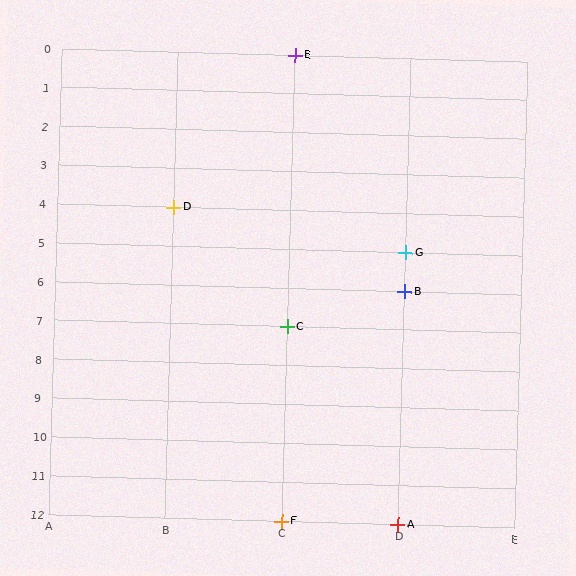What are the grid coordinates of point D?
Point D is at grid coordinates (B, 4).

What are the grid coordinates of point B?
Point B is at grid coordinates (D, 6).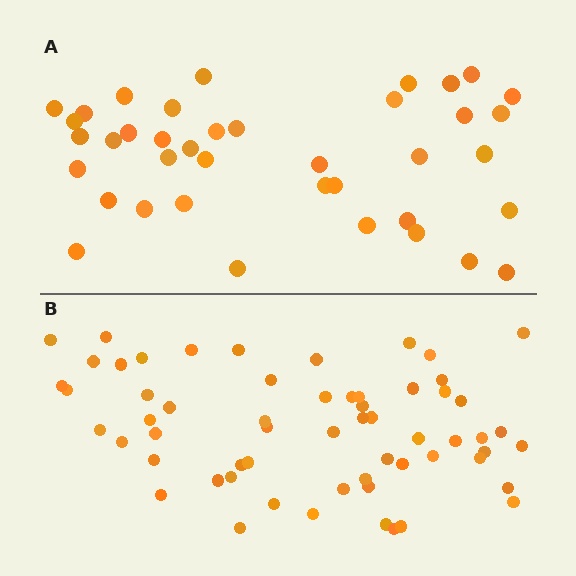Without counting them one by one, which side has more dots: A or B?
Region B (the bottom region) has more dots.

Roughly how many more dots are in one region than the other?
Region B has approximately 20 more dots than region A.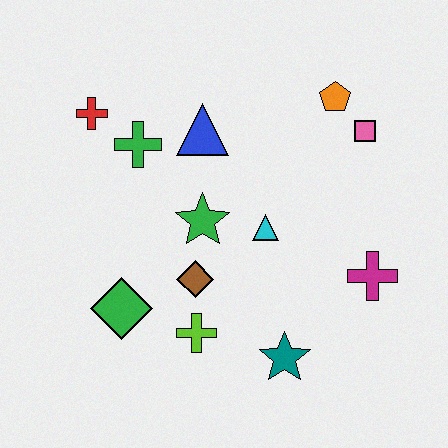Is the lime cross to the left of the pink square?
Yes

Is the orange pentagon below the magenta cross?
No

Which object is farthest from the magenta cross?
The red cross is farthest from the magenta cross.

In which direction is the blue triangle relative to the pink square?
The blue triangle is to the left of the pink square.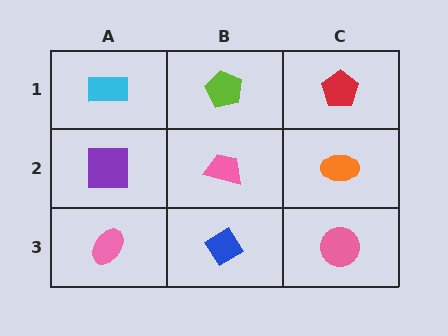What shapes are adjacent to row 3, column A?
A purple square (row 2, column A), a blue diamond (row 3, column B).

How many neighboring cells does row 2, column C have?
3.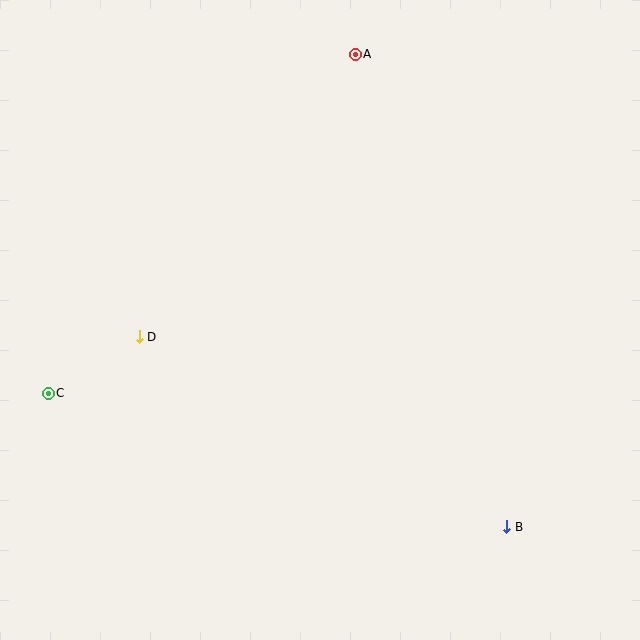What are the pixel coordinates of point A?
Point A is at (355, 54).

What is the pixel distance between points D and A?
The distance between D and A is 356 pixels.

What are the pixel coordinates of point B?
Point B is at (507, 527).